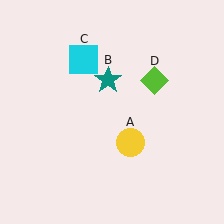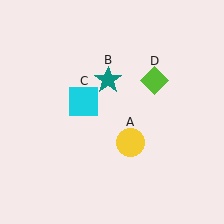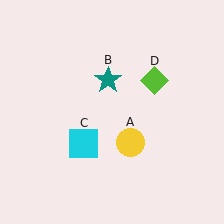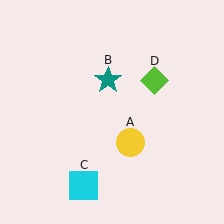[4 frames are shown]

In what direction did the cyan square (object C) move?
The cyan square (object C) moved down.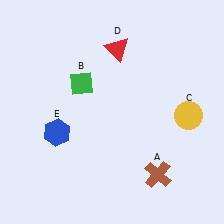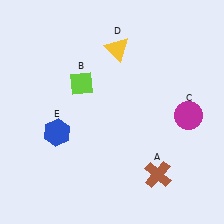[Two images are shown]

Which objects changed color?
B changed from green to lime. C changed from yellow to magenta. D changed from red to yellow.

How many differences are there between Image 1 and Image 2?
There are 3 differences between the two images.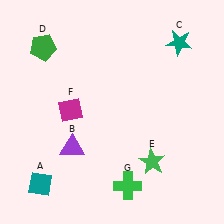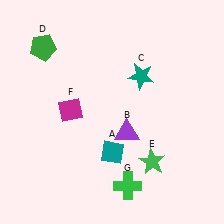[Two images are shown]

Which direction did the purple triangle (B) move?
The purple triangle (B) moved right.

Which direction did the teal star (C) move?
The teal star (C) moved left.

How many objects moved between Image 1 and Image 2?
3 objects moved between the two images.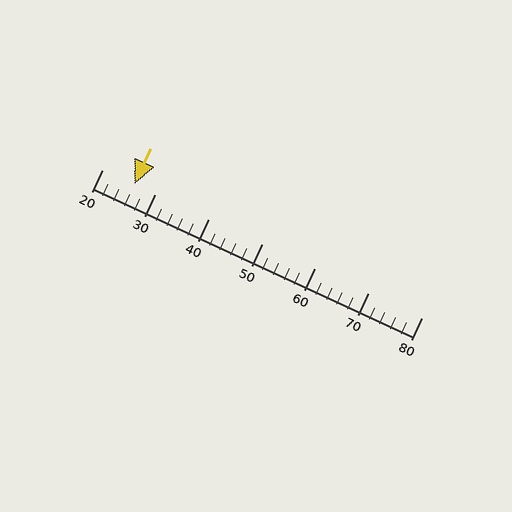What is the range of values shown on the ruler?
The ruler shows values from 20 to 80.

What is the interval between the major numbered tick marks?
The major tick marks are spaced 10 units apart.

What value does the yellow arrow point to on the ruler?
The yellow arrow points to approximately 26.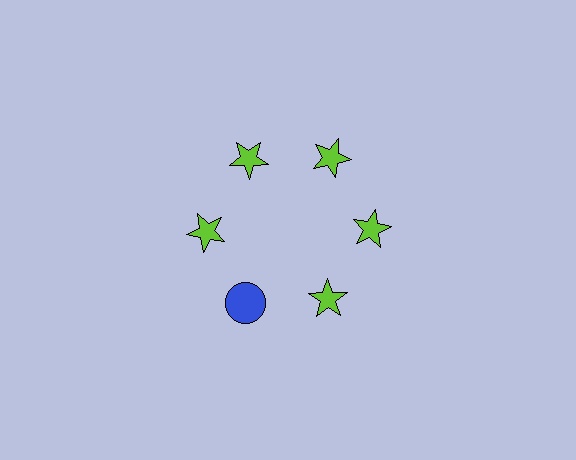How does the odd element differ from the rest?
It differs in both color (blue instead of lime) and shape (circle instead of star).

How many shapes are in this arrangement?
There are 6 shapes arranged in a ring pattern.